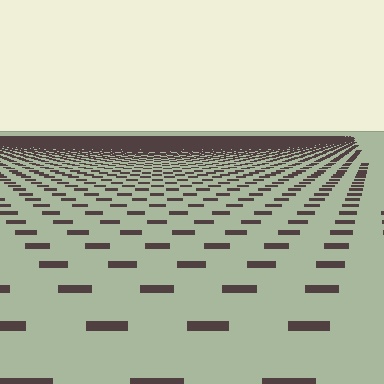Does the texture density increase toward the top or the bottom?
Density increases toward the top.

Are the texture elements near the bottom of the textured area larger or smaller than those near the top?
Larger. Near the bottom, elements are closer to the viewer and appear at a bigger on-screen size.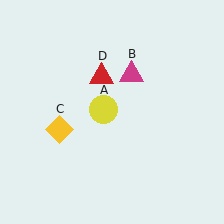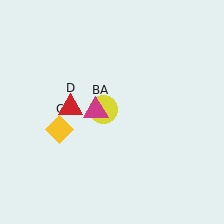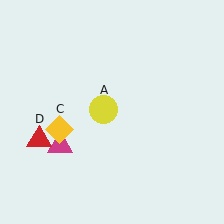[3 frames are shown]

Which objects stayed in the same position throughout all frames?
Yellow circle (object A) and yellow diamond (object C) remained stationary.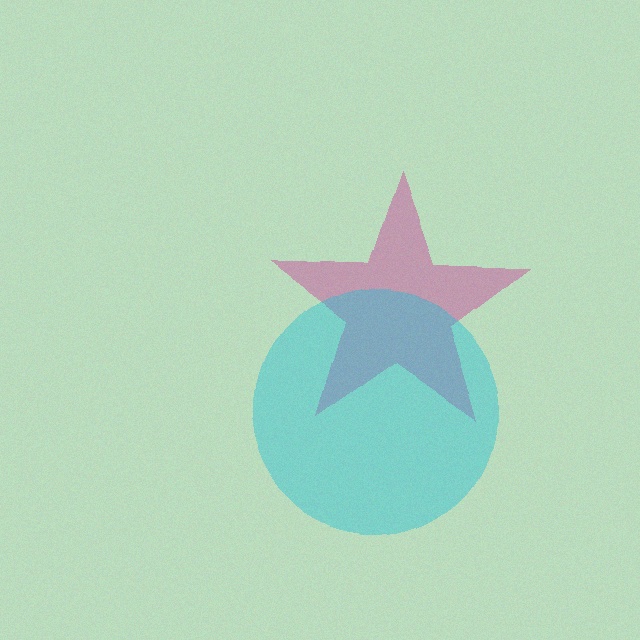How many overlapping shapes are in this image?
There are 2 overlapping shapes in the image.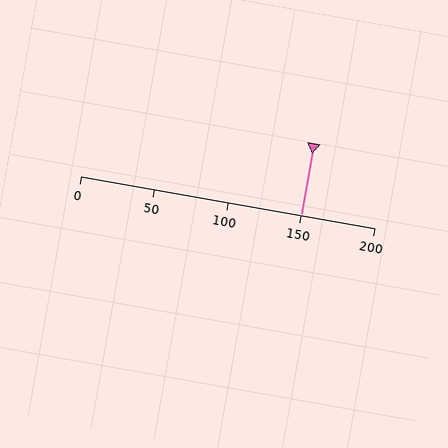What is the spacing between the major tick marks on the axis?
The major ticks are spaced 50 apart.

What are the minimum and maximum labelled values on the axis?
The axis runs from 0 to 200.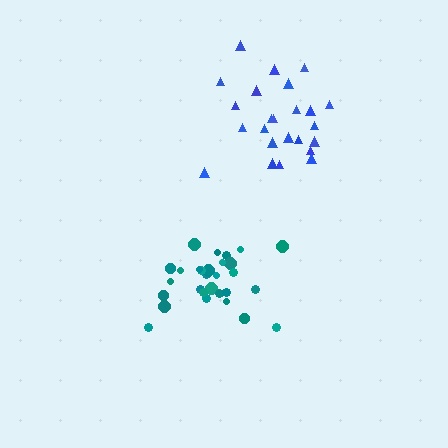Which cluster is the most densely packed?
Teal.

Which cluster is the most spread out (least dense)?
Blue.